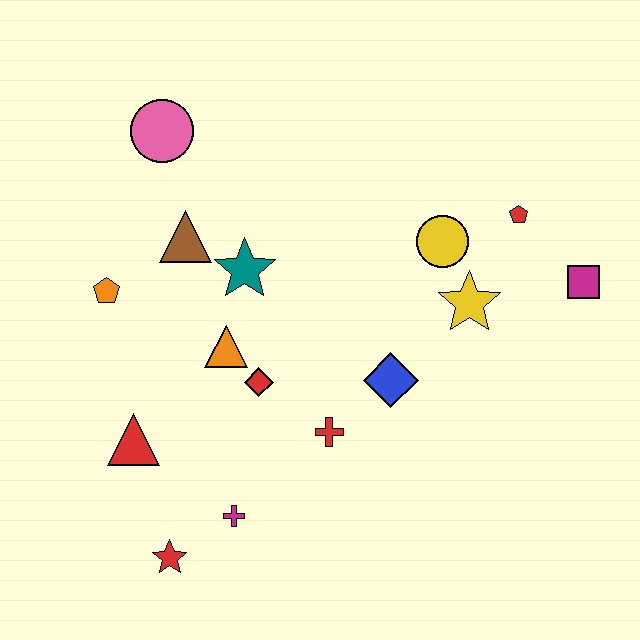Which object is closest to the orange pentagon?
The brown triangle is closest to the orange pentagon.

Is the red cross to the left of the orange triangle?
No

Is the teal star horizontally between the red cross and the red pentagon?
No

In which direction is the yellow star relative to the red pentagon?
The yellow star is below the red pentagon.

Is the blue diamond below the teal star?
Yes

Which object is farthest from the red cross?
The pink circle is farthest from the red cross.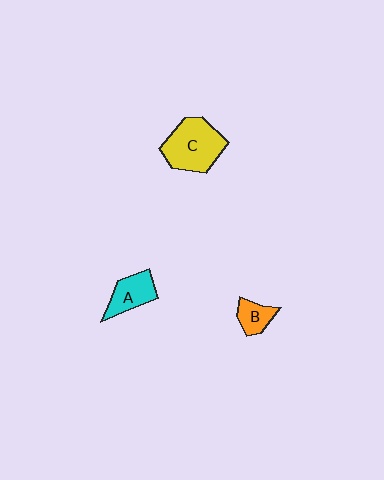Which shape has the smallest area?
Shape B (orange).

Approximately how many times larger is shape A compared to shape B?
Approximately 1.5 times.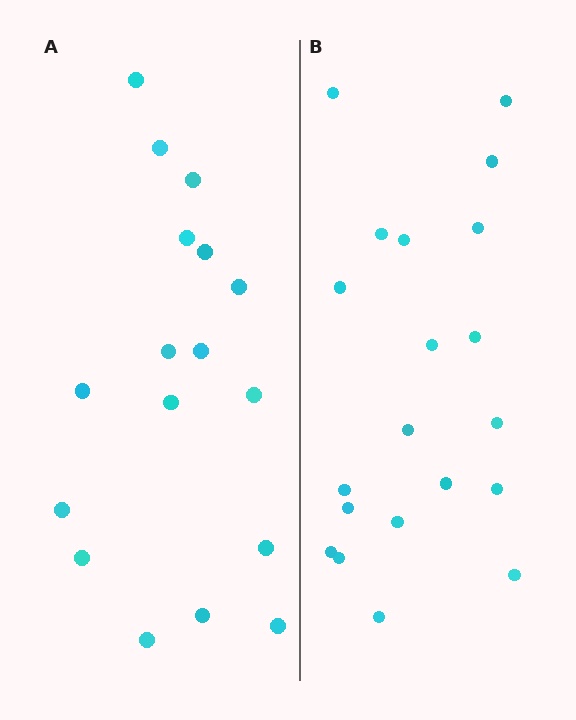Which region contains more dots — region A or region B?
Region B (the right region) has more dots.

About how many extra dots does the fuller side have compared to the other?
Region B has just a few more — roughly 2 or 3 more dots than region A.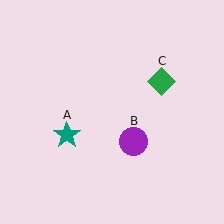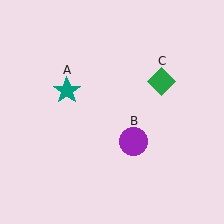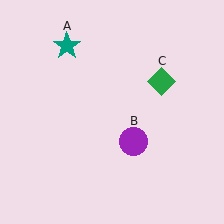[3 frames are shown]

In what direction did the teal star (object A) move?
The teal star (object A) moved up.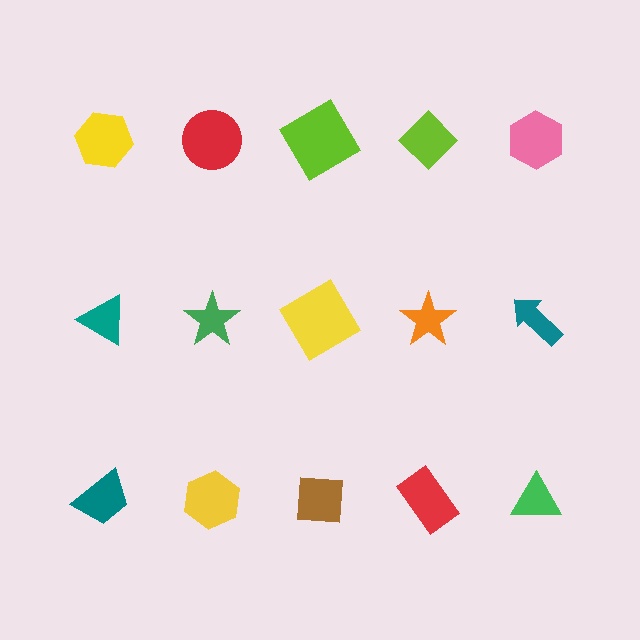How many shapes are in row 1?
5 shapes.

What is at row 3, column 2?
A yellow hexagon.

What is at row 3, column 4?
A red rectangle.